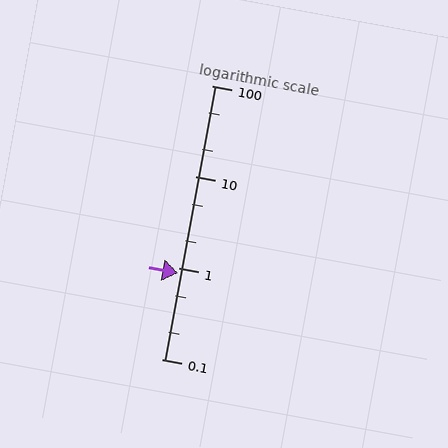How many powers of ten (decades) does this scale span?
The scale spans 3 decades, from 0.1 to 100.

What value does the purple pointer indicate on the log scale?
The pointer indicates approximately 0.87.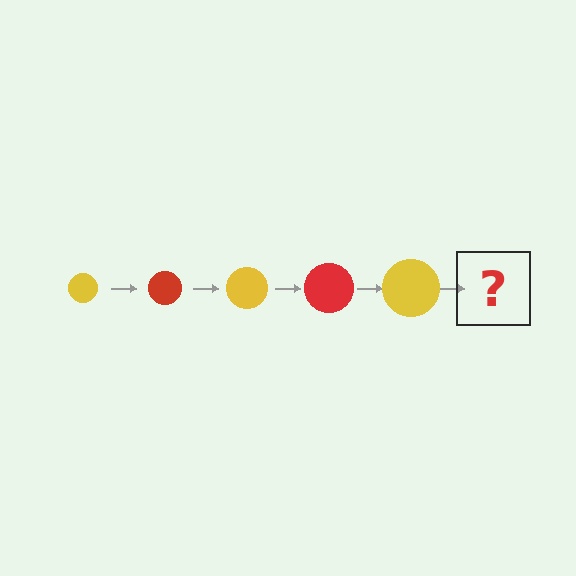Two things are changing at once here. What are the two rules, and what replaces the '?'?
The two rules are that the circle grows larger each step and the color cycles through yellow and red. The '?' should be a red circle, larger than the previous one.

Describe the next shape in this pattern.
It should be a red circle, larger than the previous one.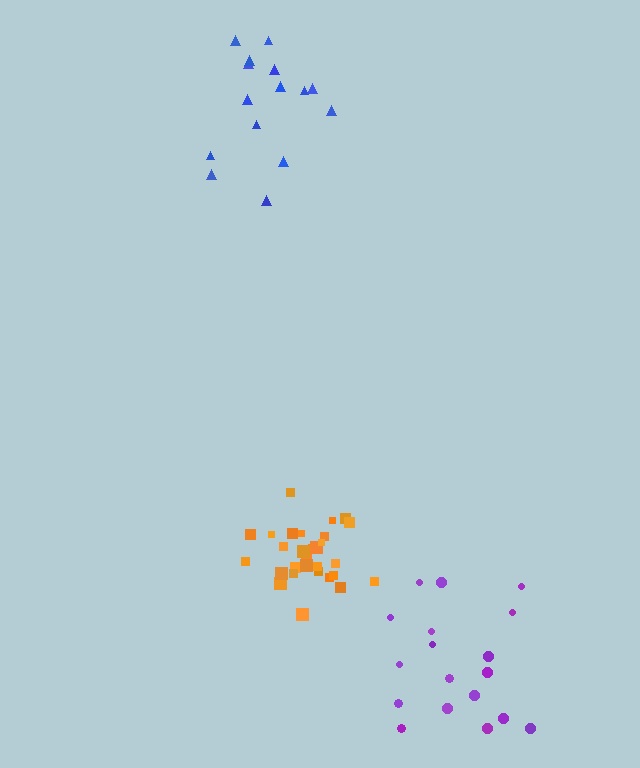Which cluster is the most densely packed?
Orange.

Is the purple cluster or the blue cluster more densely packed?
Blue.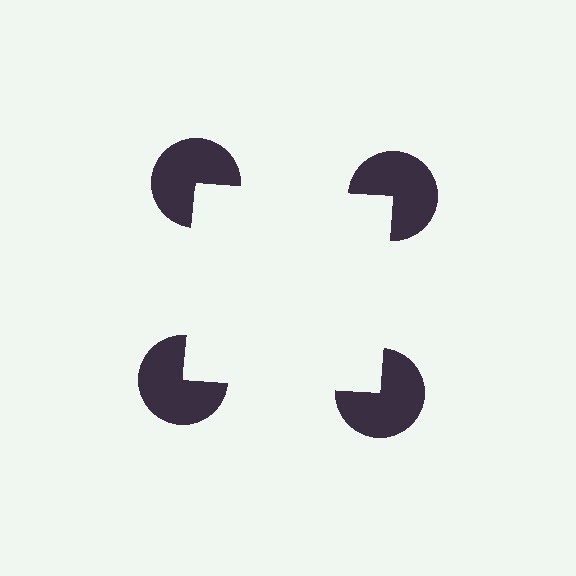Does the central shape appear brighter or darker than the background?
It typically appears slightly brighter than the background, even though no actual brightness change is drawn.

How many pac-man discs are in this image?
There are 4 — one at each vertex of the illusory square.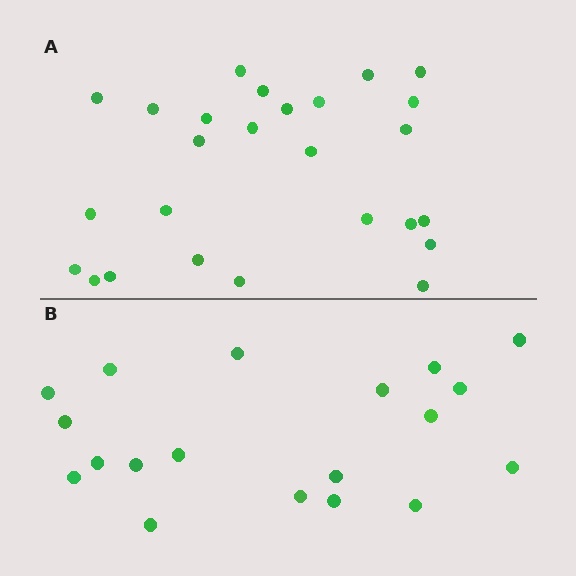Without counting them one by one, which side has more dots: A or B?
Region A (the top region) has more dots.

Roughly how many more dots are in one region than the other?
Region A has roughly 8 or so more dots than region B.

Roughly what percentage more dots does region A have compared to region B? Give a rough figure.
About 35% more.